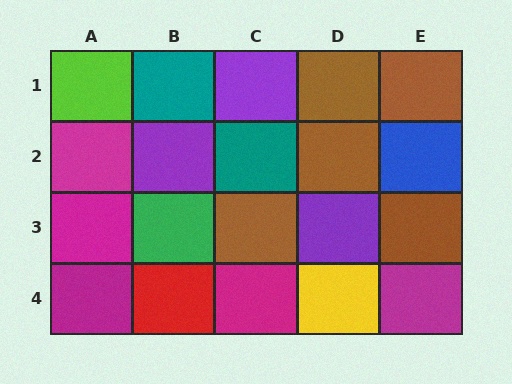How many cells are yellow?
1 cell is yellow.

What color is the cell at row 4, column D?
Yellow.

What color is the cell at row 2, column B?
Purple.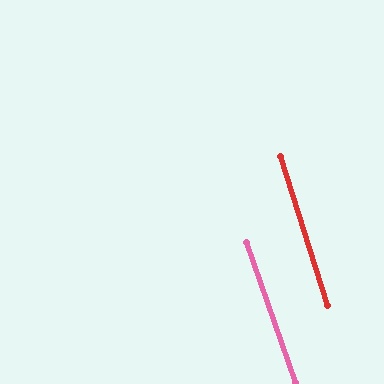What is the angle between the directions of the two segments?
Approximately 2 degrees.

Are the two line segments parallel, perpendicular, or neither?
Parallel — their directions differ by only 2.0°.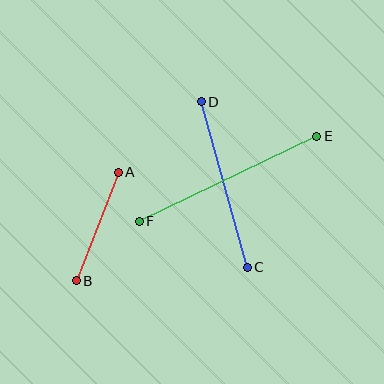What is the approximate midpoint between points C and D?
The midpoint is at approximately (224, 185) pixels.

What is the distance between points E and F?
The distance is approximately 197 pixels.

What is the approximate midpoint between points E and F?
The midpoint is at approximately (228, 179) pixels.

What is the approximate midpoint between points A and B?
The midpoint is at approximately (97, 226) pixels.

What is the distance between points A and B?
The distance is approximately 117 pixels.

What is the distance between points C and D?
The distance is approximately 171 pixels.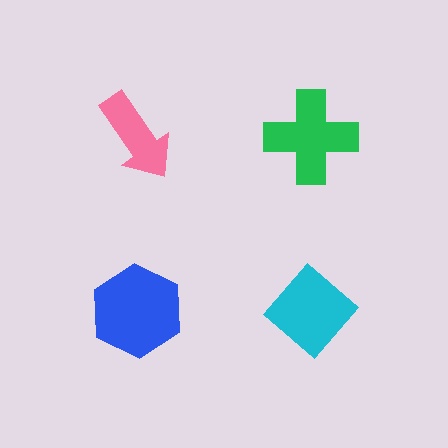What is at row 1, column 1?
A pink arrow.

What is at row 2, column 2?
A cyan diamond.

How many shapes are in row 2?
2 shapes.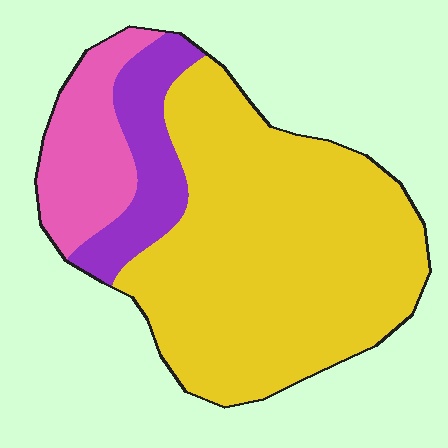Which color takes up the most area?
Yellow, at roughly 70%.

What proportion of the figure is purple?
Purple covers about 15% of the figure.